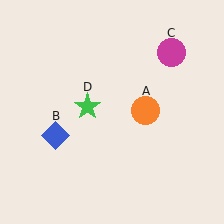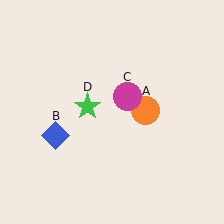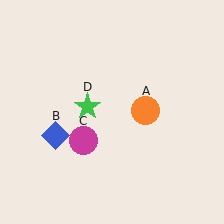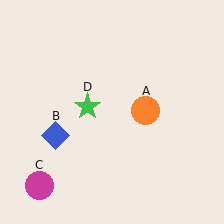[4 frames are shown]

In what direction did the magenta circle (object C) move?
The magenta circle (object C) moved down and to the left.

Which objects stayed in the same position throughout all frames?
Orange circle (object A) and blue diamond (object B) and green star (object D) remained stationary.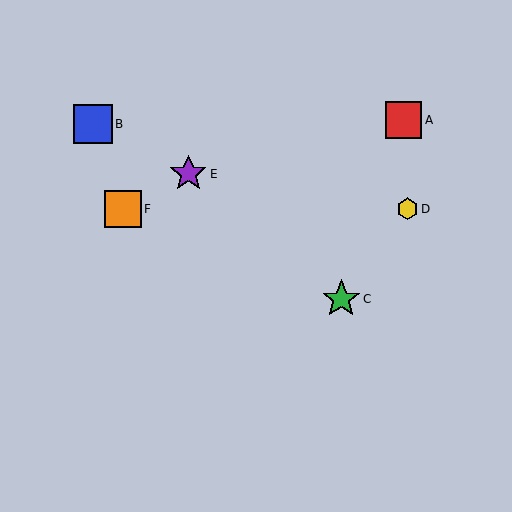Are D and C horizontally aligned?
No, D is at y≈209 and C is at y≈299.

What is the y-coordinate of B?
Object B is at y≈124.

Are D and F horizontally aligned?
Yes, both are at y≈209.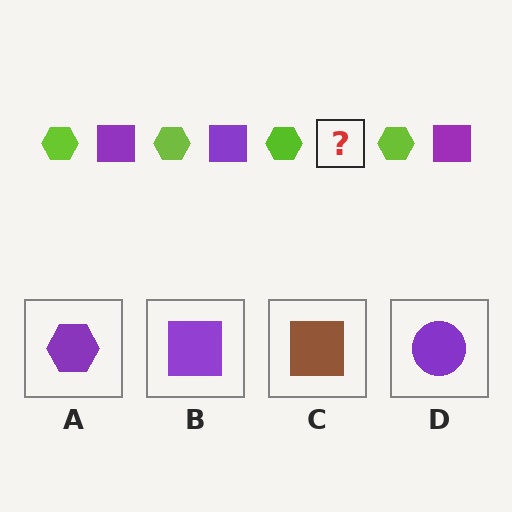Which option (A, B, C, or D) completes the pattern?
B.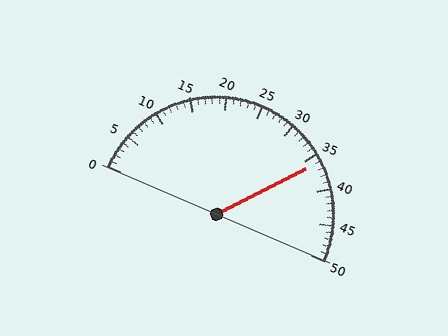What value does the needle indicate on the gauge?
The needle indicates approximately 36.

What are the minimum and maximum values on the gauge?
The gauge ranges from 0 to 50.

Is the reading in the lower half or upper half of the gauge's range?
The reading is in the upper half of the range (0 to 50).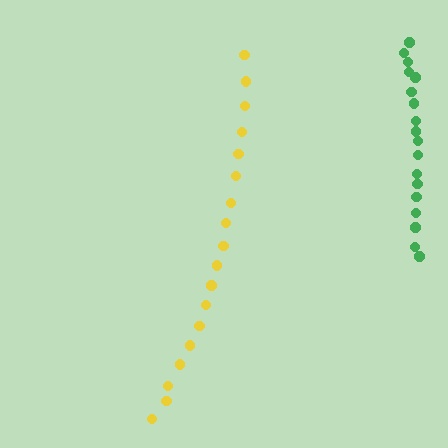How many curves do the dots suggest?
There are 2 distinct paths.